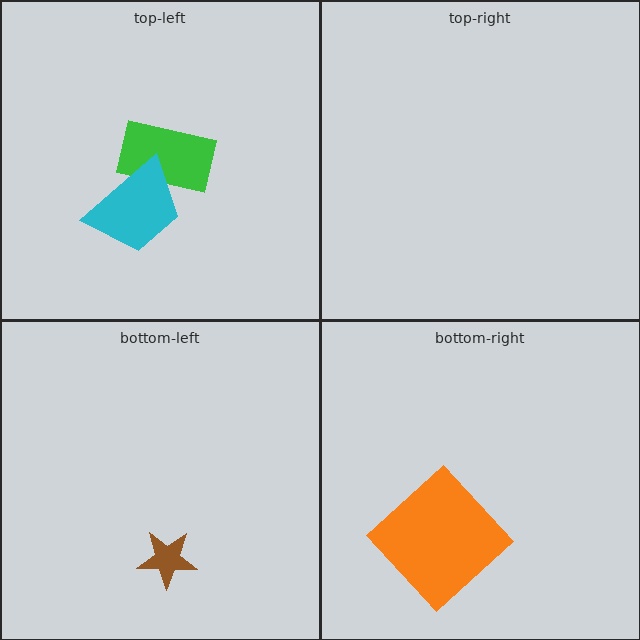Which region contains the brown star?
The bottom-left region.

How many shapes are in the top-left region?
2.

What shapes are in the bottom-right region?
The orange diamond.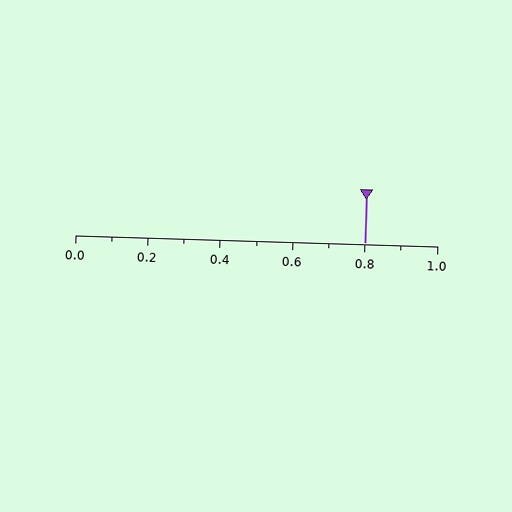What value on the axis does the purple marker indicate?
The marker indicates approximately 0.8.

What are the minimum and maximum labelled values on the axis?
The axis runs from 0.0 to 1.0.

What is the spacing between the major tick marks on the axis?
The major ticks are spaced 0.2 apart.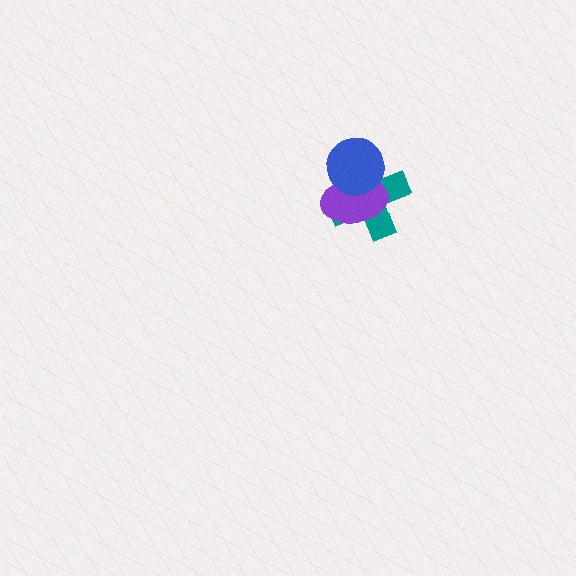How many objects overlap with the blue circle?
2 objects overlap with the blue circle.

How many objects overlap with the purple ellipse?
2 objects overlap with the purple ellipse.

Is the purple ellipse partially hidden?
Yes, it is partially covered by another shape.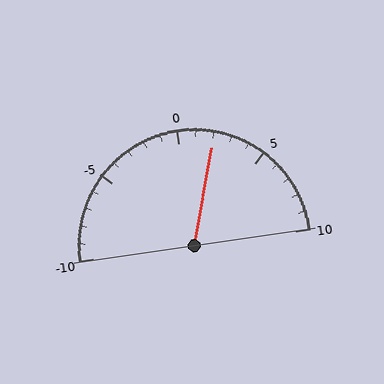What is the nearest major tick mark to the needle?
The nearest major tick mark is 0.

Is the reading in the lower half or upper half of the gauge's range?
The reading is in the upper half of the range (-10 to 10).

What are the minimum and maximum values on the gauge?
The gauge ranges from -10 to 10.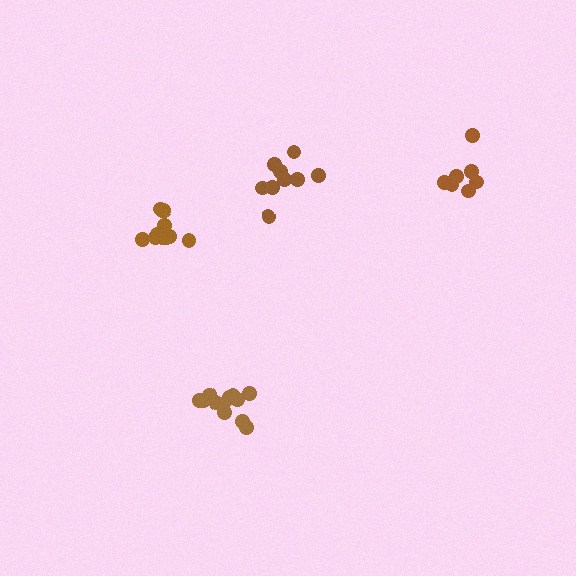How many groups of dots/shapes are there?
There are 4 groups.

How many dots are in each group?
Group 1: 12 dots, Group 2: 11 dots, Group 3: 7 dots, Group 4: 9 dots (39 total).